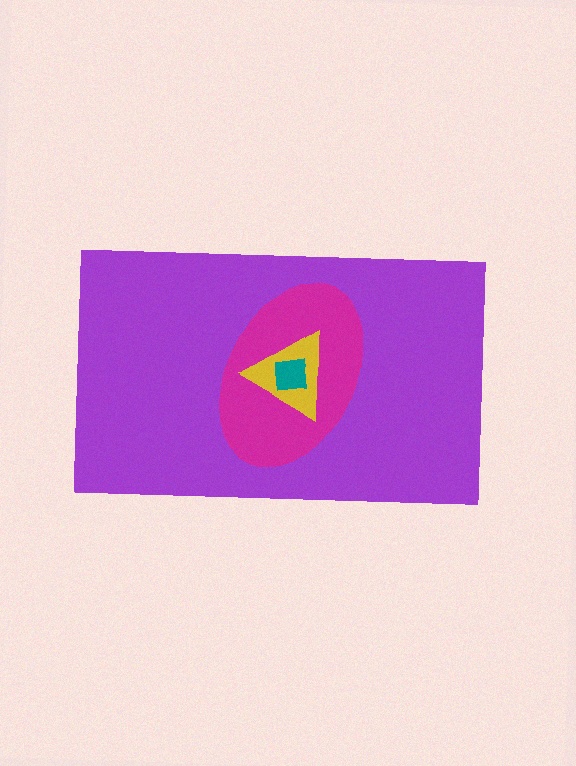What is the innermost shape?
The teal square.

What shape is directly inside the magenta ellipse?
The yellow triangle.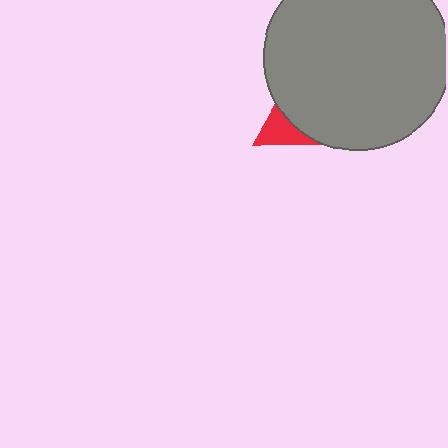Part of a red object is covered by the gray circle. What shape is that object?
It is a triangle.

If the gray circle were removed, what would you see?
You would see the complete red triangle.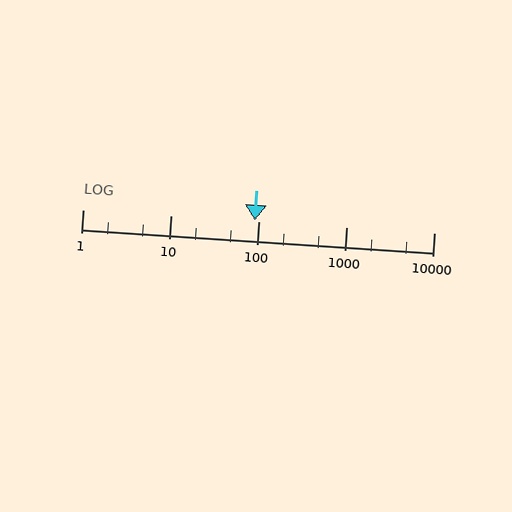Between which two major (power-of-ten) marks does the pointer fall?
The pointer is between 10 and 100.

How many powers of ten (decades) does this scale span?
The scale spans 4 decades, from 1 to 10000.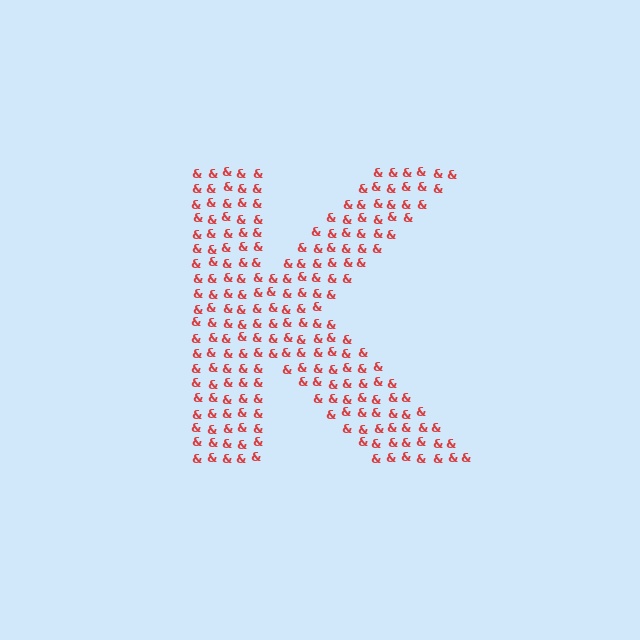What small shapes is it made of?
It is made of small ampersands.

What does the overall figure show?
The overall figure shows the letter K.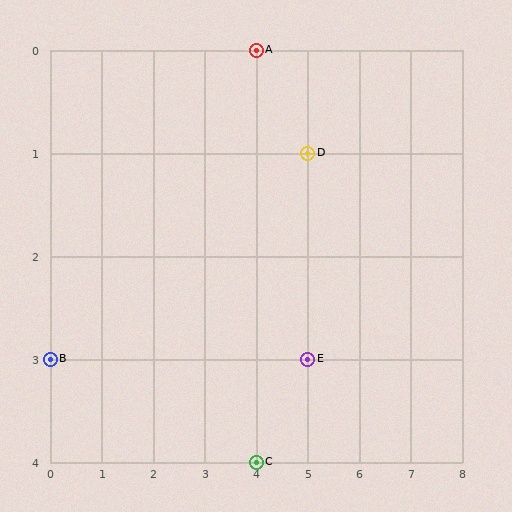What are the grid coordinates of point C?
Point C is at grid coordinates (4, 4).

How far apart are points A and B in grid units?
Points A and B are 4 columns and 3 rows apart (about 5.0 grid units diagonally).